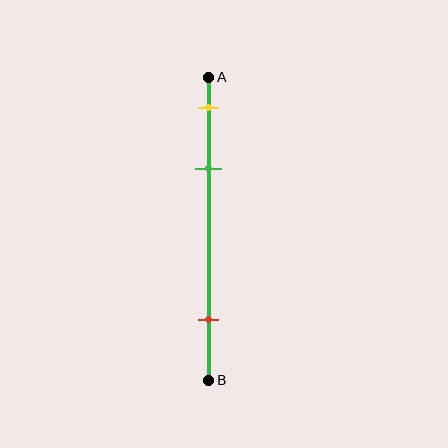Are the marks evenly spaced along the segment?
No, the marks are not evenly spaced.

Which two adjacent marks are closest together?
The yellow and green marks are the closest adjacent pair.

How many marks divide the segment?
There are 3 marks dividing the segment.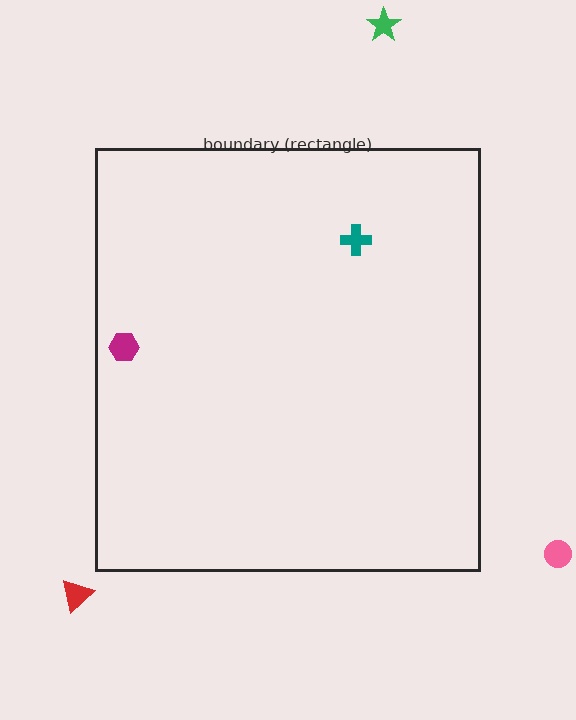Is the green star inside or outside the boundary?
Outside.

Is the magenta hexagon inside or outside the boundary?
Inside.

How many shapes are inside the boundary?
2 inside, 3 outside.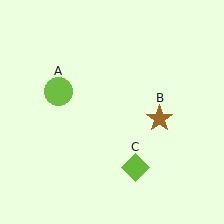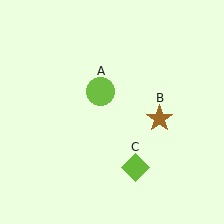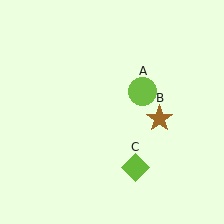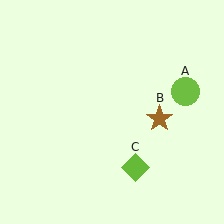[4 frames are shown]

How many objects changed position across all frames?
1 object changed position: lime circle (object A).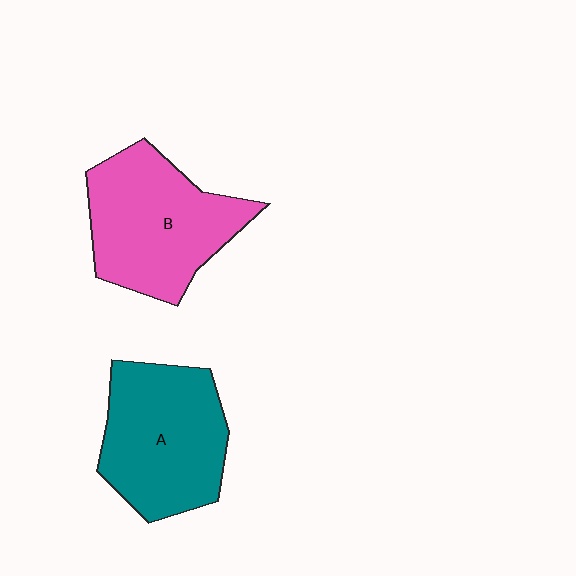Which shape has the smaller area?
Shape A (teal).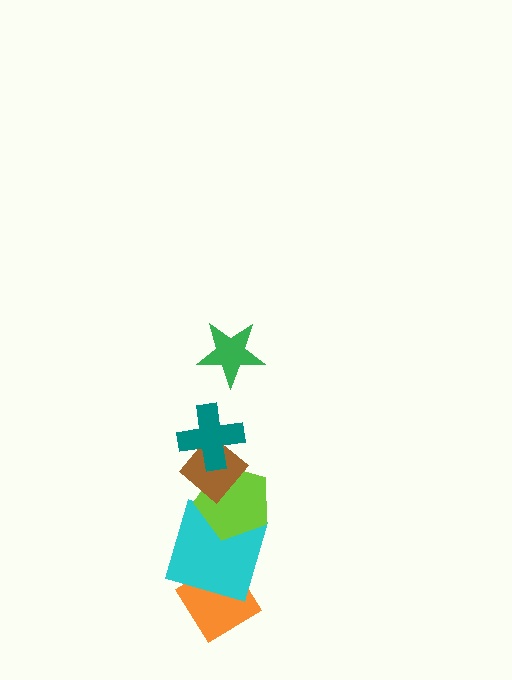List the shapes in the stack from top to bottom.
From top to bottom: the green star, the teal cross, the brown diamond, the lime pentagon, the cyan square, the orange diamond.